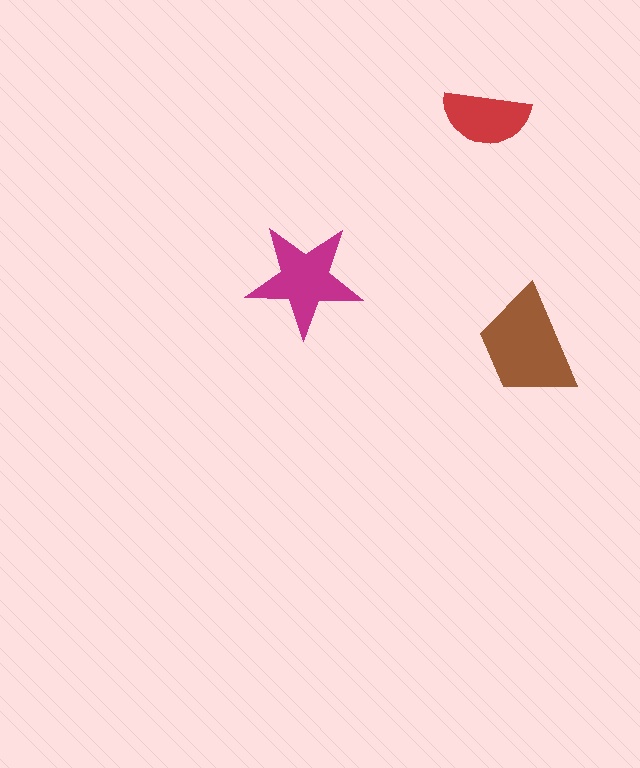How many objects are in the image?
There are 3 objects in the image.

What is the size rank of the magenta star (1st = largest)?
2nd.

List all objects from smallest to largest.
The red semicircle, the magenta star, the brown trapezoid.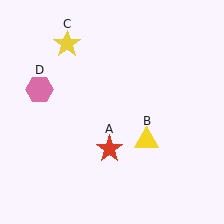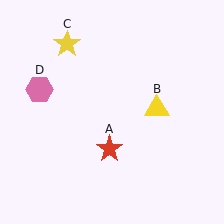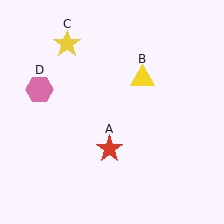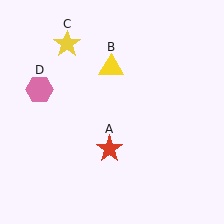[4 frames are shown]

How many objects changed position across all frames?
1 object changed position: yellow triangle (object B).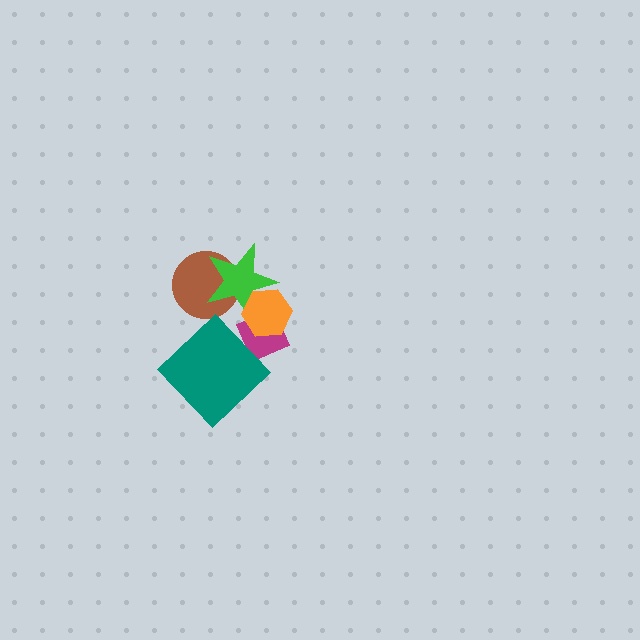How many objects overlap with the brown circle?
1 object overlaps with the brown circle.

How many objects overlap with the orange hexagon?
2 objects overlap with the orange hexagon.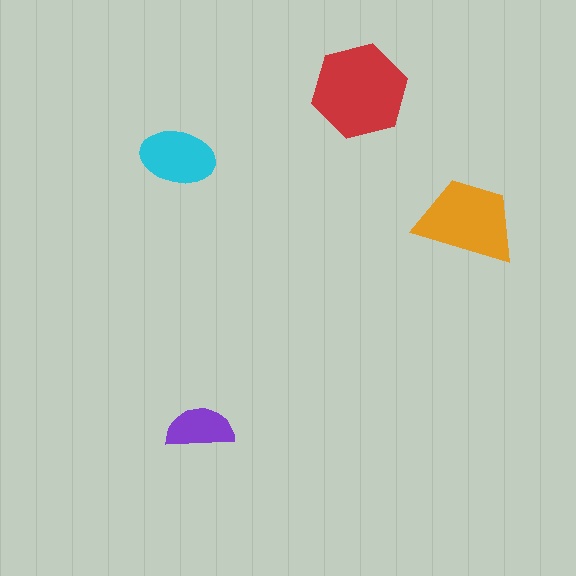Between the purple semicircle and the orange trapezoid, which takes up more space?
The orange trapezoid.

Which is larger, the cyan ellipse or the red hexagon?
The red hexagon.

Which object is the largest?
The red hexagon.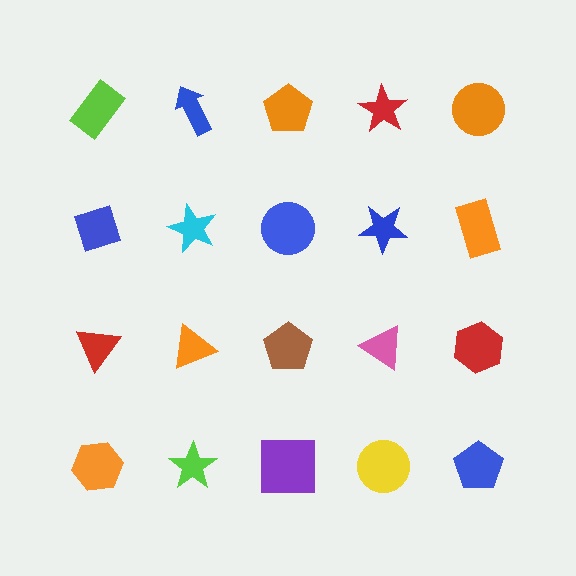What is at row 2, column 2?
A cyan star.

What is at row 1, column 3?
An orange pentagon.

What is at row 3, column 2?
An orange triangle.